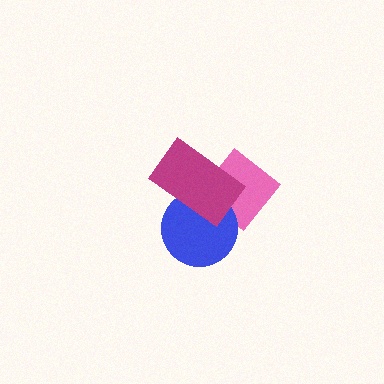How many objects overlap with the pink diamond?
2 objects overlap with the pink diamond.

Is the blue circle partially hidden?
Yes, it is partially covered by another shape.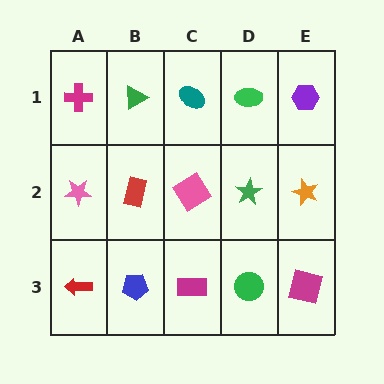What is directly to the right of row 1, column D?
A purple hexagon.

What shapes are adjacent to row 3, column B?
A red rectangle (row 2, column B), a red arrow (row 3, column A), a magenta rectangle (row 3, column C).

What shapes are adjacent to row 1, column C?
A pink diamond (row 2, column C), a green triangle (row 1, column B), a green ellipse (row 1, column D).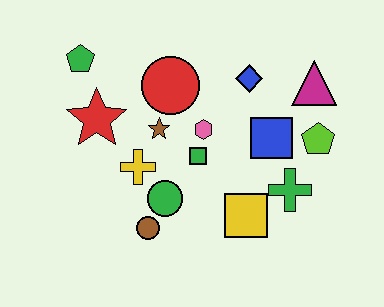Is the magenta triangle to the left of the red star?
No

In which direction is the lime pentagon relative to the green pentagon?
The lime pentagon is to the right of the green pentagon.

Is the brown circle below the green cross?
Yes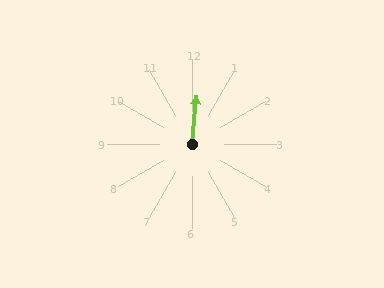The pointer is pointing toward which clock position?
Roughly 12 o'clock.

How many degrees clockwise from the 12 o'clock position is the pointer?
Approximately 5 degrees.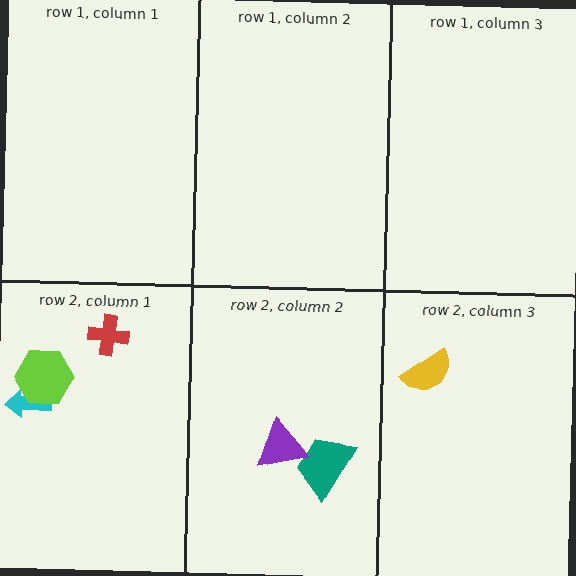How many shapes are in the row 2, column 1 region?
3.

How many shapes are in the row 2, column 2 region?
2.